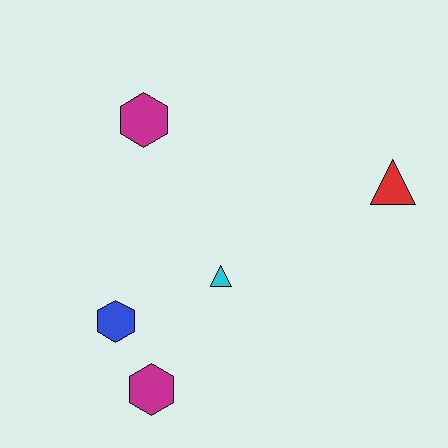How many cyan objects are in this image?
There is 1 cyan object.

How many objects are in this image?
There are 5 objects.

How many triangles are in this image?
There are 2 triangles.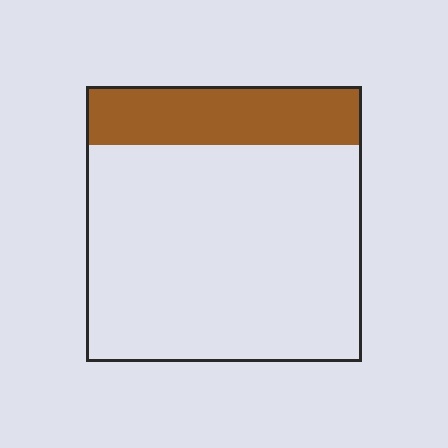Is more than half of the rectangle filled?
No.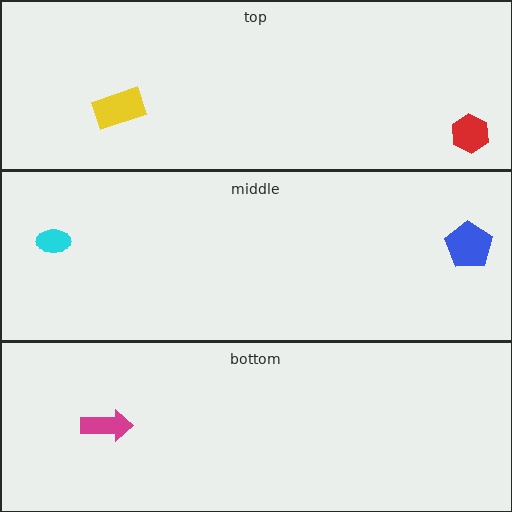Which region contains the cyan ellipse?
The middle region.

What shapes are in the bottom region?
The magenta arrow.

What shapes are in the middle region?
The cyan ellipse, the blue pentagon.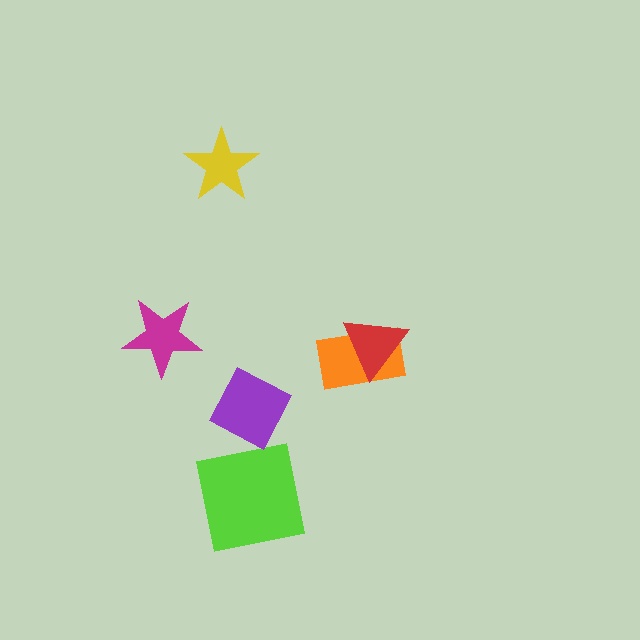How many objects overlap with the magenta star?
0 objects overlap with the magenta star.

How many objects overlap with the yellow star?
0 objects overlap with the yellow star.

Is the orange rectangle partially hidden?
Yes, it is partially covered by another shape.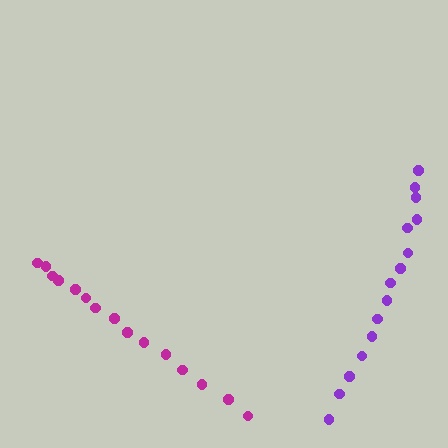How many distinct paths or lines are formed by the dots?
There are 2 distinct paths.